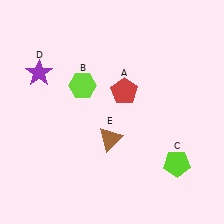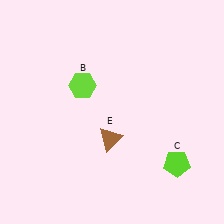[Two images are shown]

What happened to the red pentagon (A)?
The red pentagon (A) was removed in Image 2. It was in the top-right area of Image 1.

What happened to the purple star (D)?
The purple star (D) was removed in Image 2. It was in the top-left area of Image 1.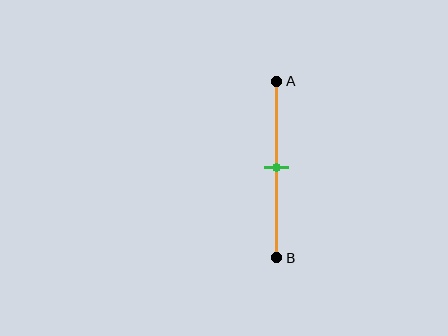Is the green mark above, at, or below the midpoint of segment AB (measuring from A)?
The green mark is approximately at the midpoint of segment AB.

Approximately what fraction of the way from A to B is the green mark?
The green mark is approximately 50% of the way from A to B.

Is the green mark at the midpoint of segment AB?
Yes, the mark is approximately at the midpoint.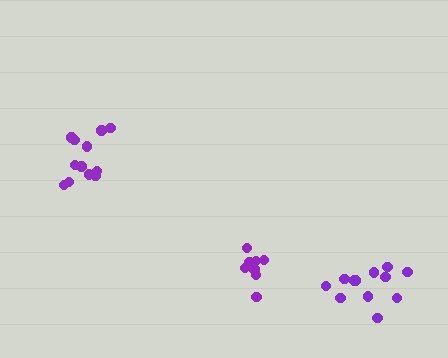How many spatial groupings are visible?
There are 3 spatial groupings.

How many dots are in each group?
Group 1: 12 dots, Group 2: 8 dots, Group 3: 12 dots (32 total).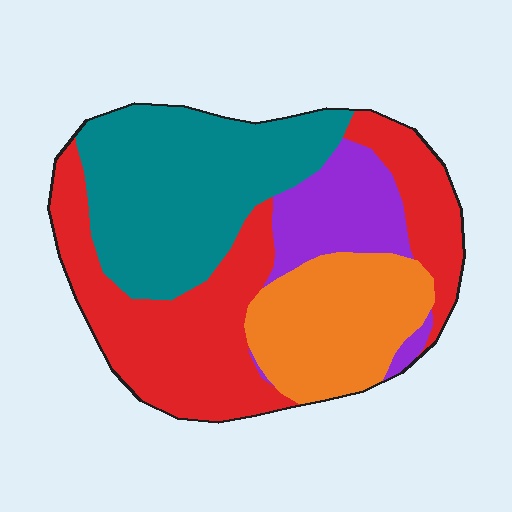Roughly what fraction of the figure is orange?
Orange covers about 20% of the figure.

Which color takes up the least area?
Purple, at roughly 15%.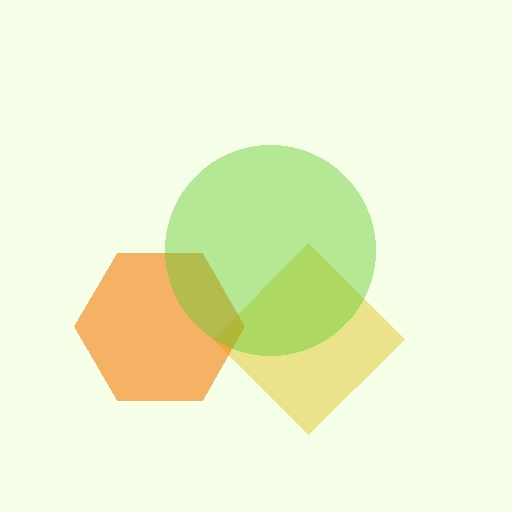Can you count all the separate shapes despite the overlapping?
Yes, there are 3 separate shapes.